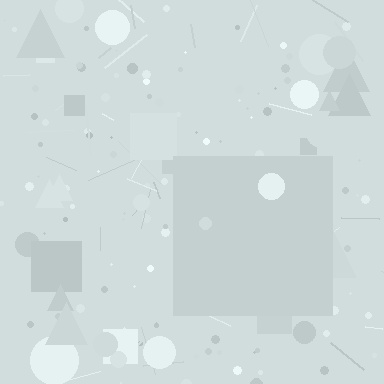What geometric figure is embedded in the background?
A square is embedded in the background.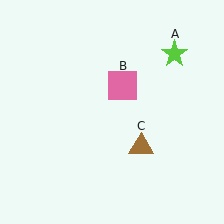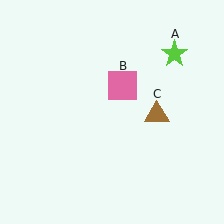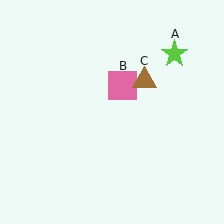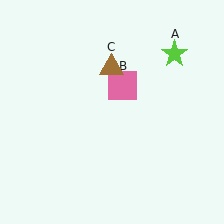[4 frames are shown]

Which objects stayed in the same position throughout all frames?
Lime star (object A) and pink square (object B) remained stationary.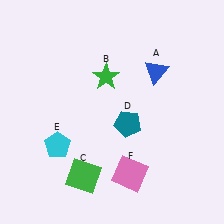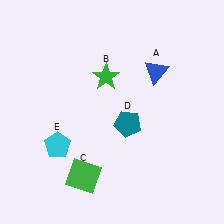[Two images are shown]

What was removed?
The pink square (F) was removed in Image 2.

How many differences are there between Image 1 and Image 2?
There is 1 difference between the two images.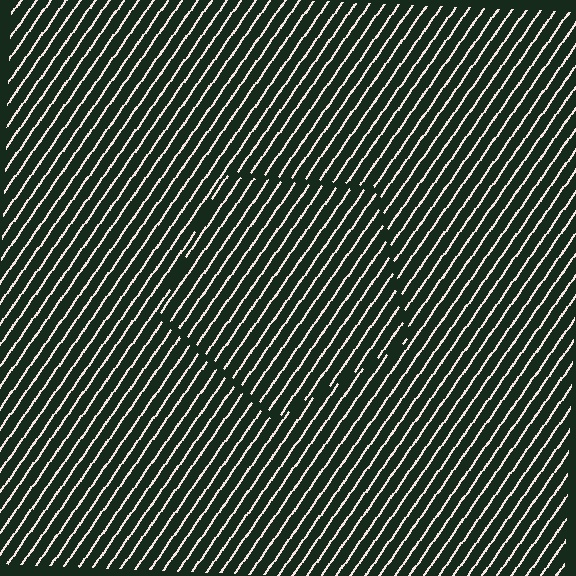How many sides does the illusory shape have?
5 sides — the line-ends trace a pentagon.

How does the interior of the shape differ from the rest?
The interior of the shape contains the same grating, shifted by half a period — the contour is defined by the phase discontinuity where line-ends from the inner and outer gratings abut.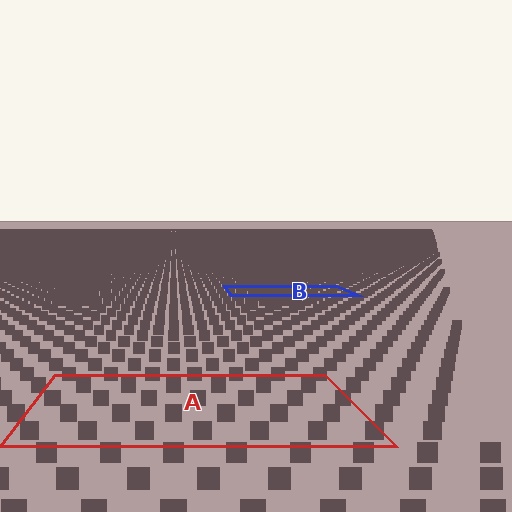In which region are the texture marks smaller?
The texture marks are smaller in region B, because it is farther away.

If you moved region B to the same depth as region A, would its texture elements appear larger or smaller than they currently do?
They would appear larger. At a closer depth, the same texture elements are projected at a bigger on-screen size.